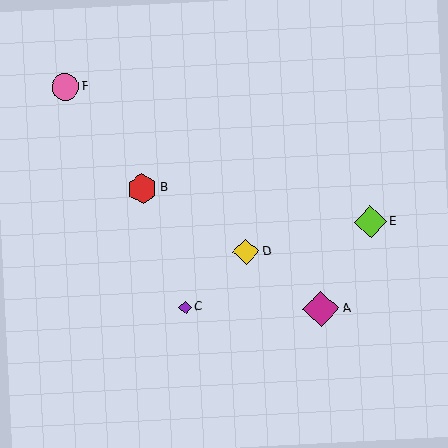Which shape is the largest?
The magenta diamond (labeled A) is the largest.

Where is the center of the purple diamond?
The center of the purple diamond is at (185, 308).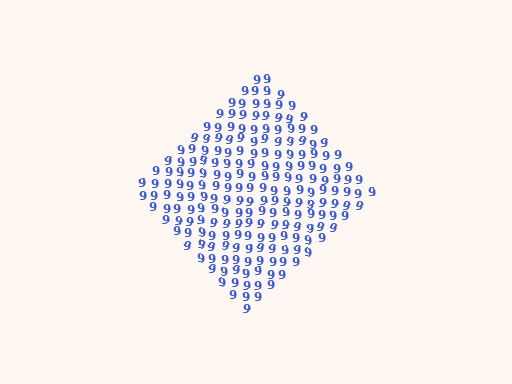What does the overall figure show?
The overall figure shows a diamond.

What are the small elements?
The small elements are digit 9's.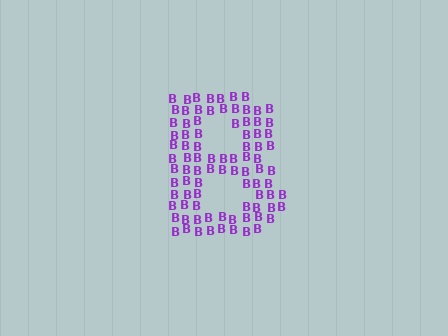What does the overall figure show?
The overall figure shows the letter B.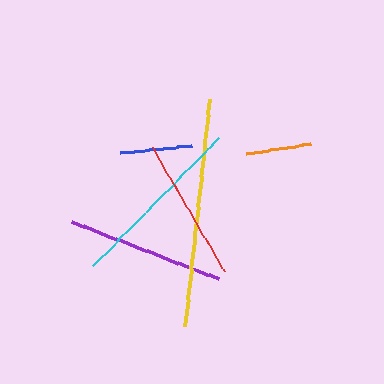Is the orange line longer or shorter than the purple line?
The purple line is longer than the orange line.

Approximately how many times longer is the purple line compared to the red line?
The purple line is approximately 1.1 times the length of the red line.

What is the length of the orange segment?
The orange segment is approximately 65 pixels long.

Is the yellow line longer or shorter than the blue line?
The yellow line is longer than the blue line.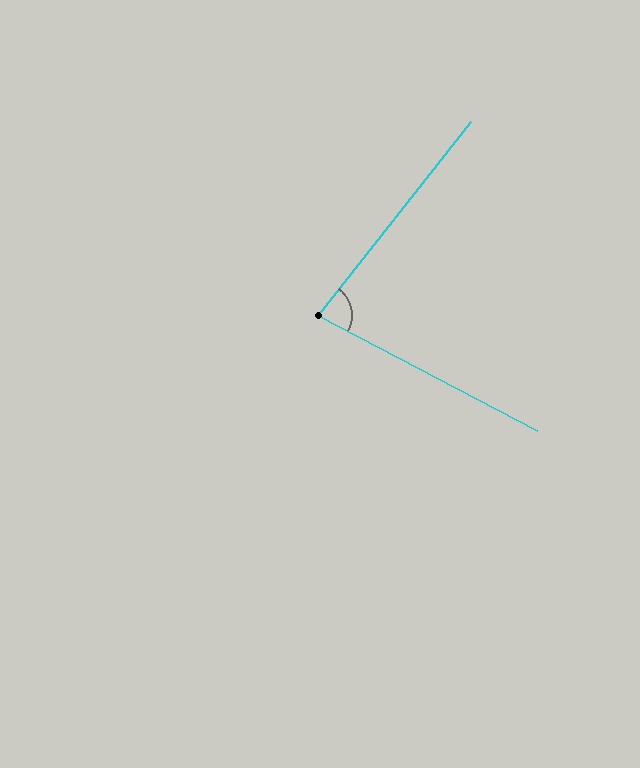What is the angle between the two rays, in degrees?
Approximately 79 degrees.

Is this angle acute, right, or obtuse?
It is acute.